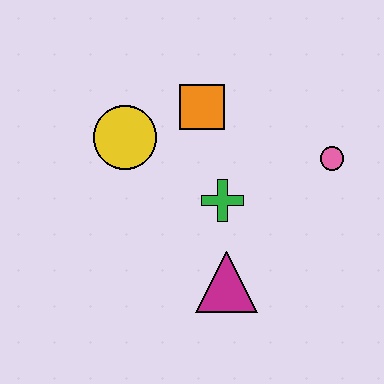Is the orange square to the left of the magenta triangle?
Yes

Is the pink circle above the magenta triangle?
Yes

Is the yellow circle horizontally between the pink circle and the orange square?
No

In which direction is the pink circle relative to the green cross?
The pink circle is to the right of the green cross.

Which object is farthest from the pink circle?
The yellow circle is farthest from the pink circle.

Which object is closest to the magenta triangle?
The green cross is closest to the magenta triangle.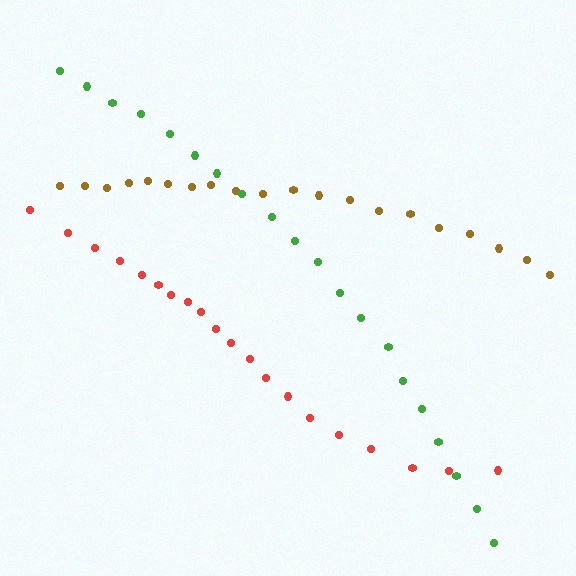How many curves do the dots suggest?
There are 3 distinct paths.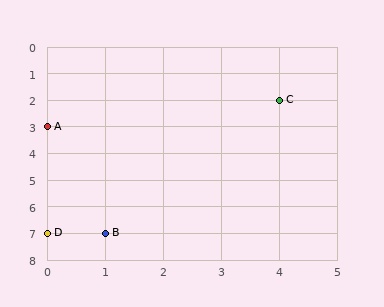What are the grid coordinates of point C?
Point C is at grid coordinates (4, 2).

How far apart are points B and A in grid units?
Points B and A are 1 column and 4 rows apart (about 4.1 grid units diagonally).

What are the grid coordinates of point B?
Point B is at grid coordinates (1, 7).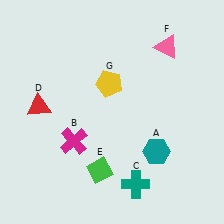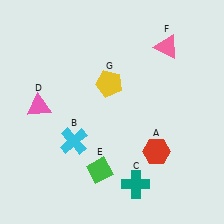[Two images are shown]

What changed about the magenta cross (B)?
In Image 1, B is magenta. In Image 2, it changed to cyan.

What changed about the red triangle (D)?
In Image 1, D is red. In Image 2, it changed to pink.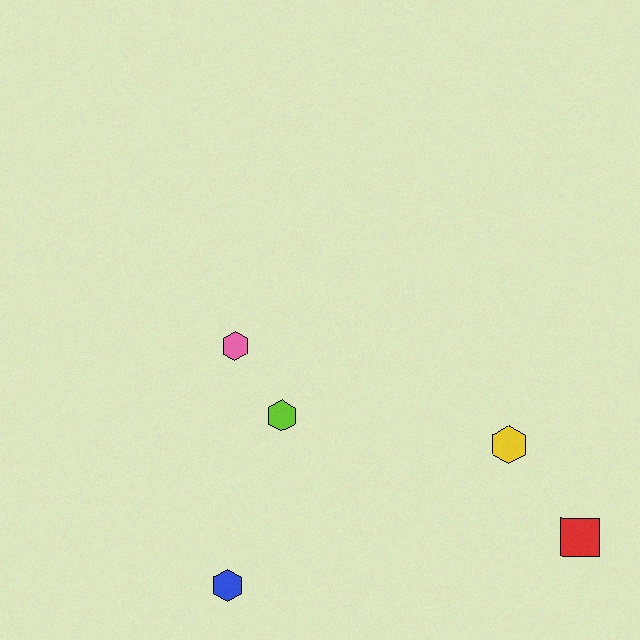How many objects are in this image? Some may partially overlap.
There are 5 objects.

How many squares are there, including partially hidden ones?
There is 1 square.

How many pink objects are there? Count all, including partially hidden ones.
There is 1 pink object.